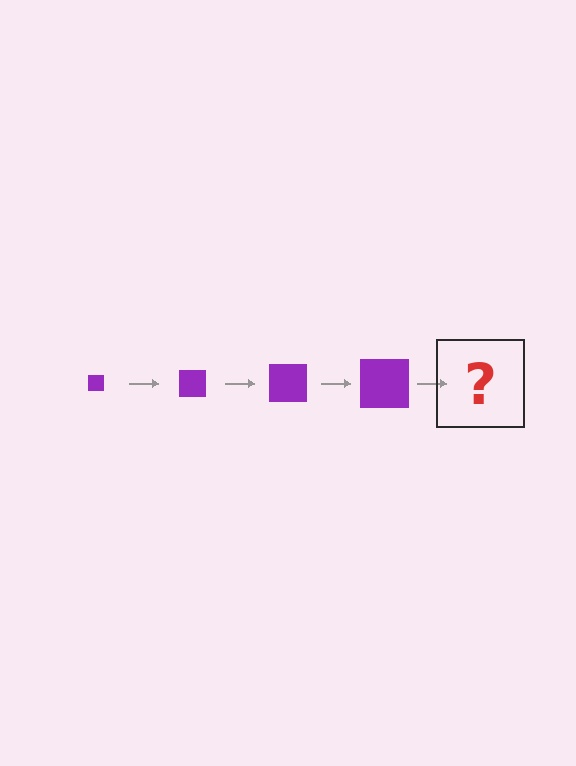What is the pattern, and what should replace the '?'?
The pattern is that the square gets progressively larger each step. The '?' should be a purple square, larger than the previous one.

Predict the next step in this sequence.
The next step is a purple square, larger than the previous one.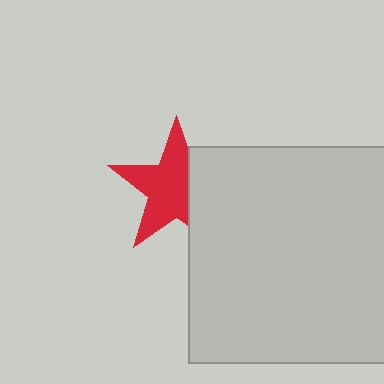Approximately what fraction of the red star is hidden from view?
Roughly 34% of the red star is hidden behind the light gray rectangle.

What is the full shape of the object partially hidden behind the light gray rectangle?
The partially hidden object is a red star.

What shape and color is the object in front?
The object in front is a light gray rectangle.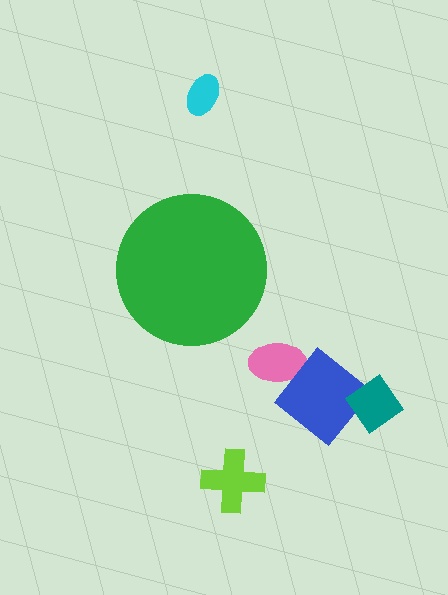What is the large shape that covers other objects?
A green circle.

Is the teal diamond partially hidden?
No, the teal diamond is fully visible.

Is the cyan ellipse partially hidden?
No, the cyan ellipse is fully visible.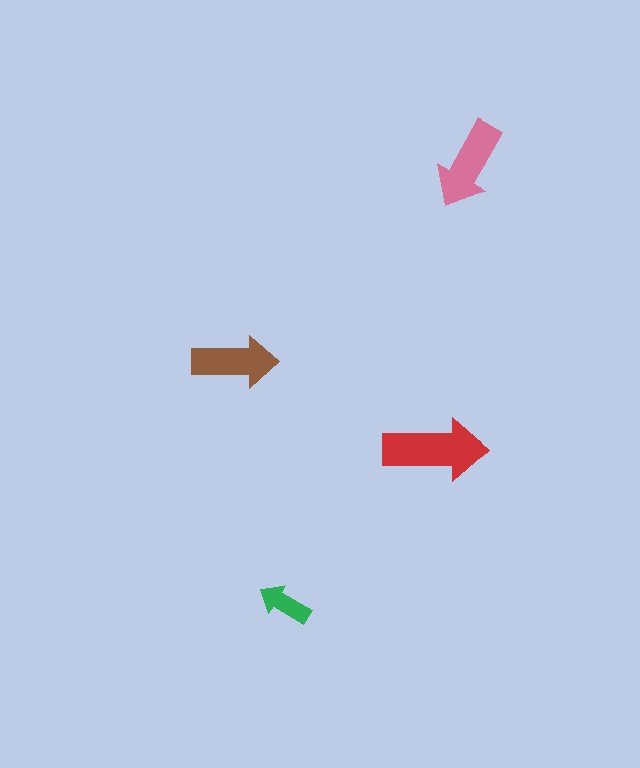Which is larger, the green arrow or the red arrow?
The red one.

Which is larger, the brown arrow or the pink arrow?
The pink one.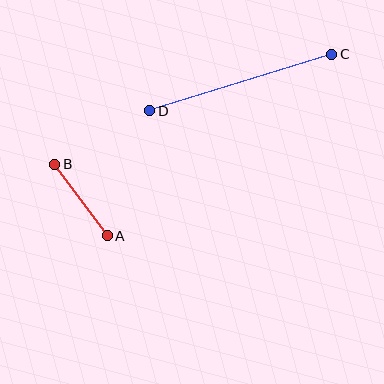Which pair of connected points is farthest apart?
Points C and D are farthest apart.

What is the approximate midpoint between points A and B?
The midpoint is at approximately (81, 200) pixels.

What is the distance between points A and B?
The distance is approximately 88 pixels.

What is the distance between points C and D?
The distance is approximately 190 pixels.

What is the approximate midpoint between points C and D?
The midpoint is at approximately (241, 83) pixels.